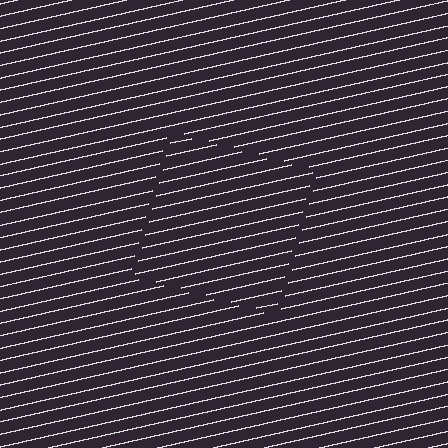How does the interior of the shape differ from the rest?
The interior of the shape contains the same grating, shifted by half a period — the contour is defined by the phase discontinuity where line-ends from the inner and outer gratings abut.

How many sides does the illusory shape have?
4 sides — the line-ends trace a square.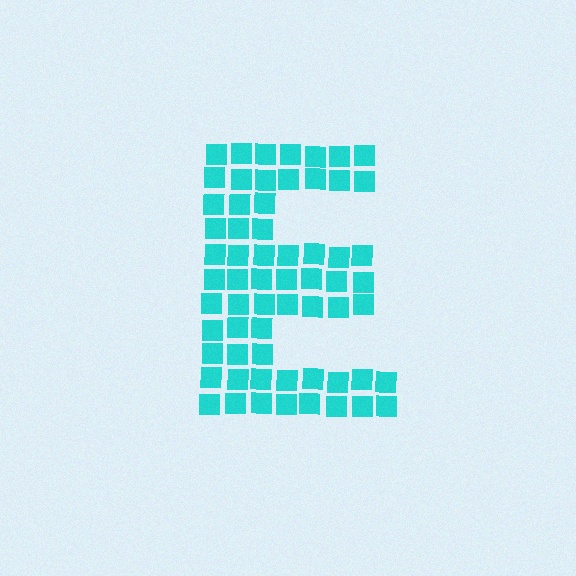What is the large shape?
The large shape is the letter E.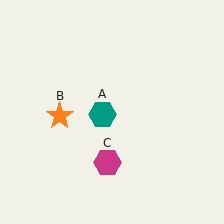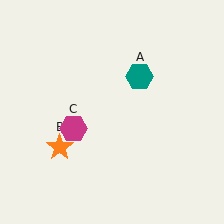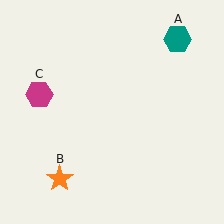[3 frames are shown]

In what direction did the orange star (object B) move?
The orange star (object B) moved down.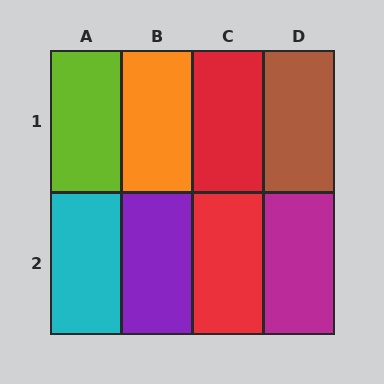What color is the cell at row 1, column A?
Lime.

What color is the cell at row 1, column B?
Orange.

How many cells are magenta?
1 cell is magenta.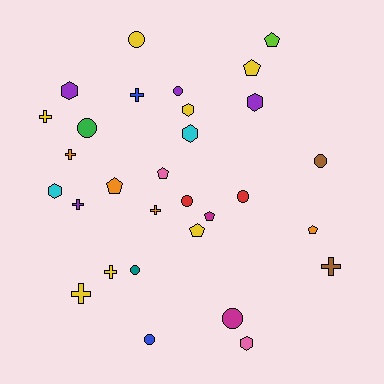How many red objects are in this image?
There are 2 red objects.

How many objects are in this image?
There are 30 objects.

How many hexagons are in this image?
There are 6 hexagons.